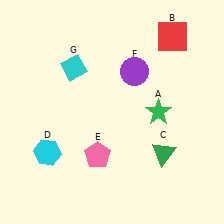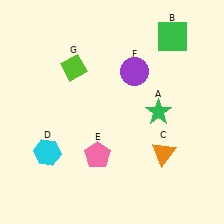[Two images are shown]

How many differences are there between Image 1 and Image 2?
There are 3 differences between the two images.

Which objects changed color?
B changed from red to green. C changed from green to orange. G changed from cyan to lime.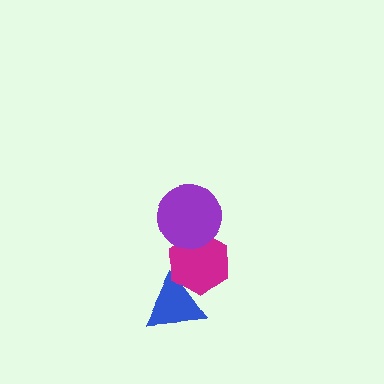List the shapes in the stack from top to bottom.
From top to bottom: the purple circle, the magenta hexagon, the blue triangle.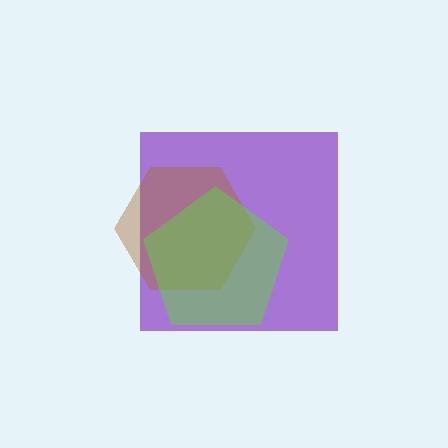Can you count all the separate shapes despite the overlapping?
Yes, there are 3 separate shapes.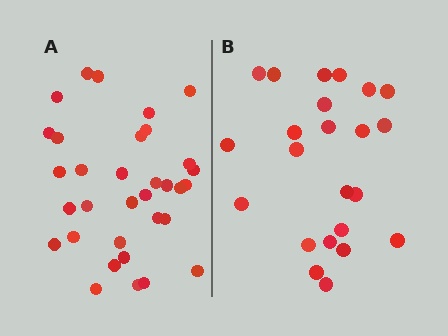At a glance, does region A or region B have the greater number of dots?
Region A (the left region) has more dots.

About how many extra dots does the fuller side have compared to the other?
Region A has roughly 10 or so more dots than region B.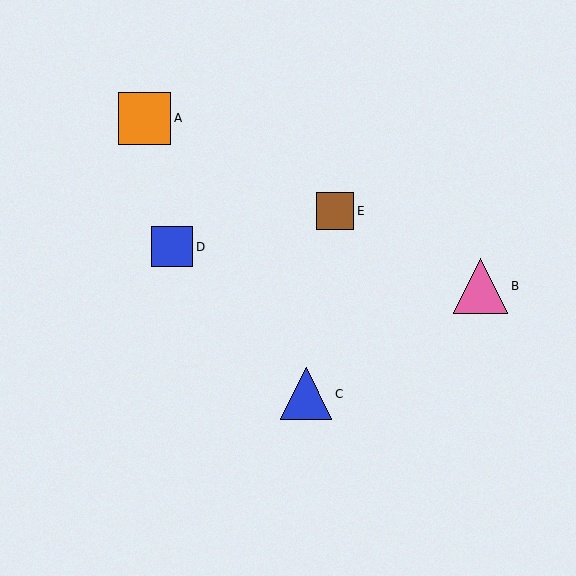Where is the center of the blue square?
The center of the blue square is at (172, 247).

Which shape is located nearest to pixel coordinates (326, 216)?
The brown square (labeled E) at (335, 211) is nearest to that location.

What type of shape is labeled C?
Shape C is a blue triangle.